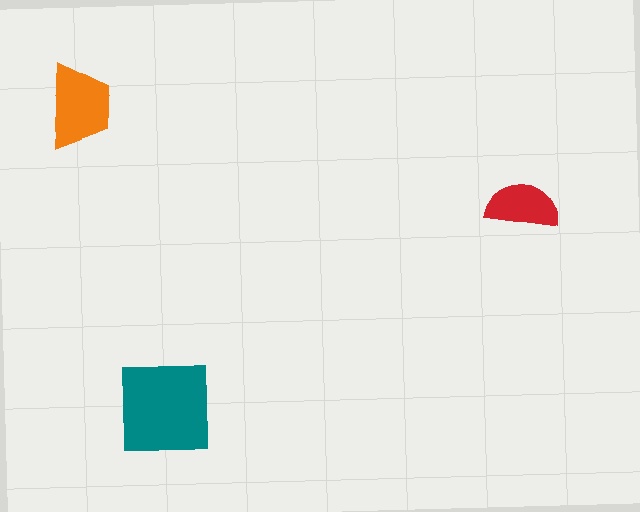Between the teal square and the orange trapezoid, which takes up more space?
The teal square.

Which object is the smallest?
The red semicircle.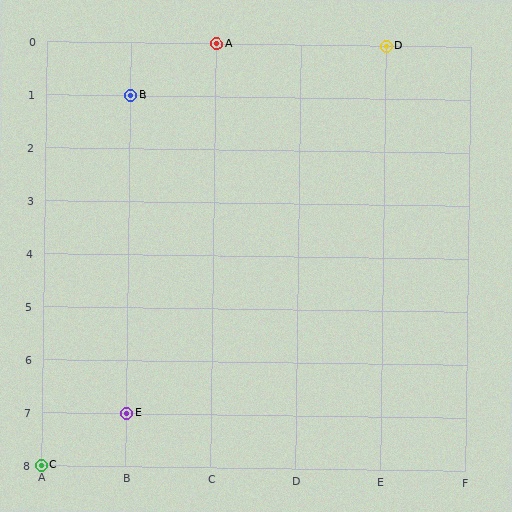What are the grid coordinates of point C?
Point C is at grid coordinates (A, 8).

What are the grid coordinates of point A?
Point A is at grid coordinates (C, 0).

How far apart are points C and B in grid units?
Points C and B are 1 column and 7 rows apart (about 7.1 grid units diagonally).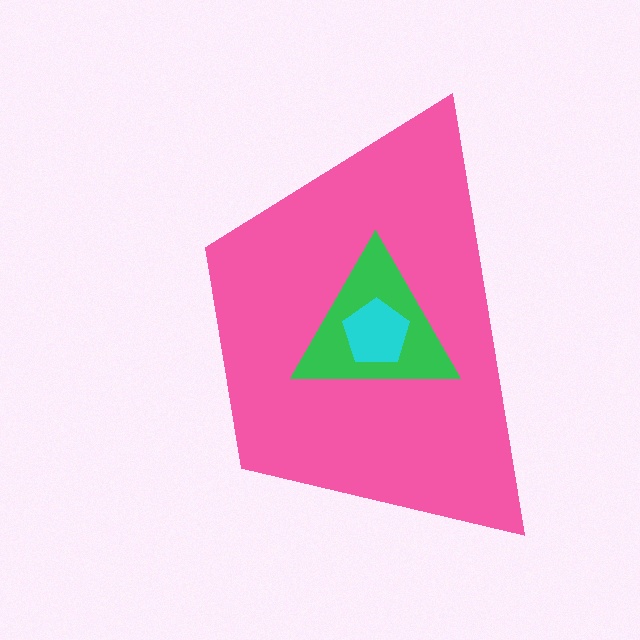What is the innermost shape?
The cyan pentagon.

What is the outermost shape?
The pink trapezoid.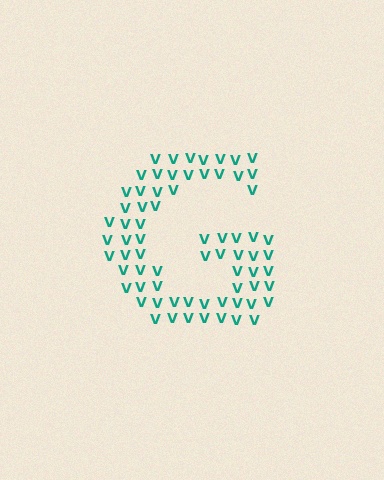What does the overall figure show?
The overall figure shows the letter G.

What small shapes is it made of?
It is made of small letter V's.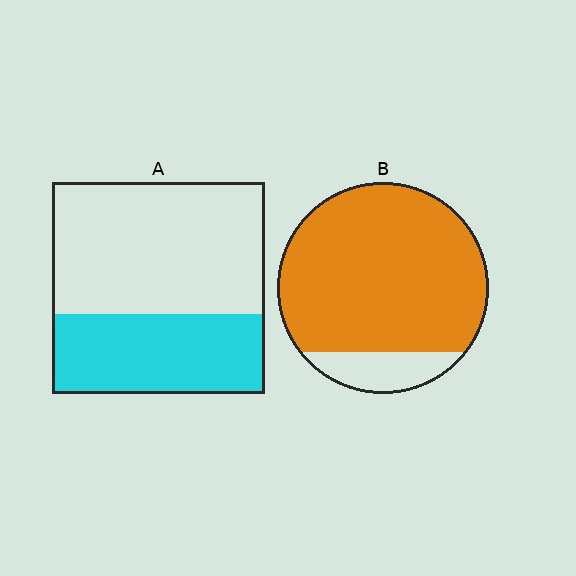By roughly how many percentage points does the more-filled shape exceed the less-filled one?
By roughly 50 percentage points (B over A).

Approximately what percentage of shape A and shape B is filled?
A is approximately 40% and B is approximately 85%.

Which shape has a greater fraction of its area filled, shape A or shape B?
Shape B.